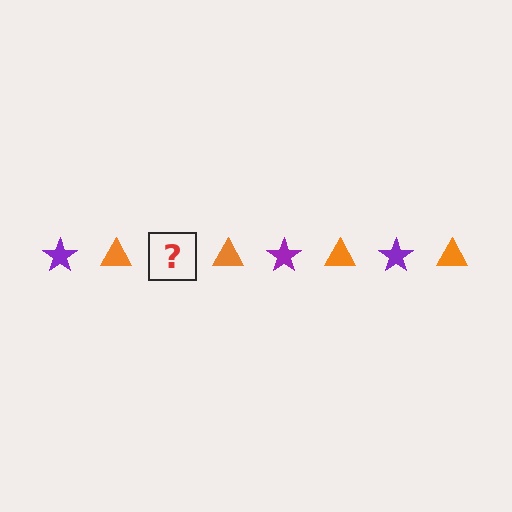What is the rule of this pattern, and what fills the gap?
The rule is that the pattern alternates between purple star and orange triangle. The gap should be filled with a purple star.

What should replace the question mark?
The question mark should be replaced with a purple star.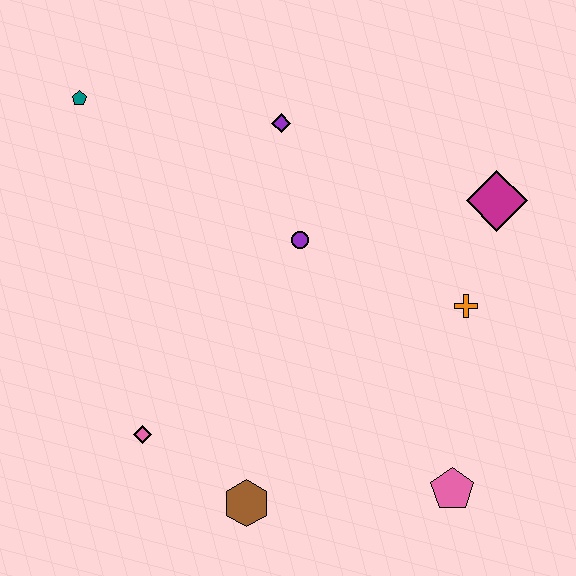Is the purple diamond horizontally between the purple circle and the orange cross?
No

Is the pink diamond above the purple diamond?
No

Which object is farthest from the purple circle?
The pink pentagon is farthest from the purple circle.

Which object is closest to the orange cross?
The magenta diamond is closest to the orange cross.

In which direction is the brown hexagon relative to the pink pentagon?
The brown hexagon is to the left of the pink pentagon.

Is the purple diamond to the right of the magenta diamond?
No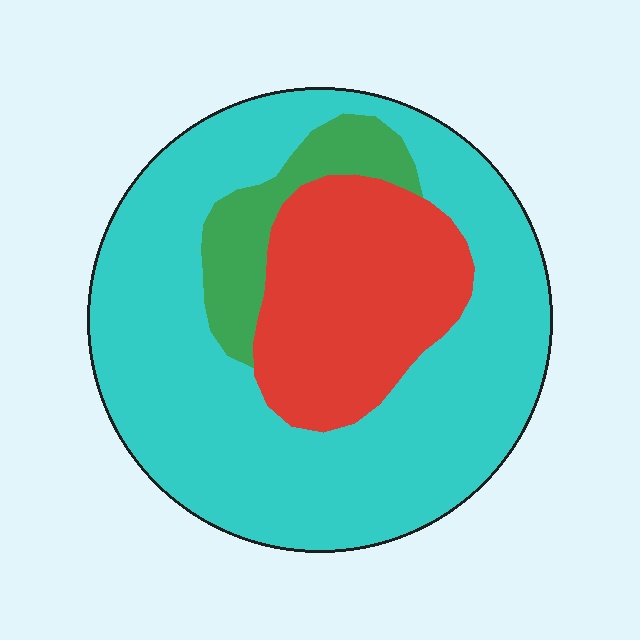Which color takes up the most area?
Cyan, at roughly 65%.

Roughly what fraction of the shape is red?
Red takes up about one quarter (1/4) of the shape.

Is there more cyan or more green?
Cyan.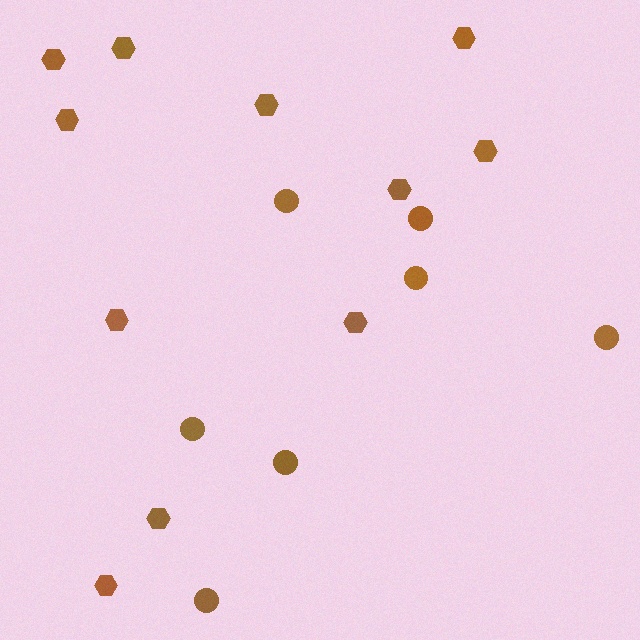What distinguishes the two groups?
There are 2 groups: one group of circles (7) and one group of hexagons (11).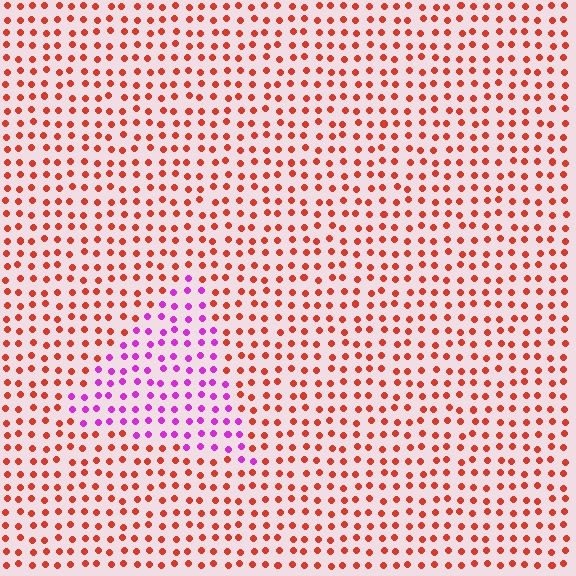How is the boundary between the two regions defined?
The boundary is defined purely by a slight shift in hue (about 66 degrees). Spacing, size, and orientation are identical on both sides.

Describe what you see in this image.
The image is filled with small red elements in a uniform arrangement. A triangle-shaped region is visible where the elements are tinted to a slightly different hue, forming a subtle color boundary.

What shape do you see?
I see a triangle.